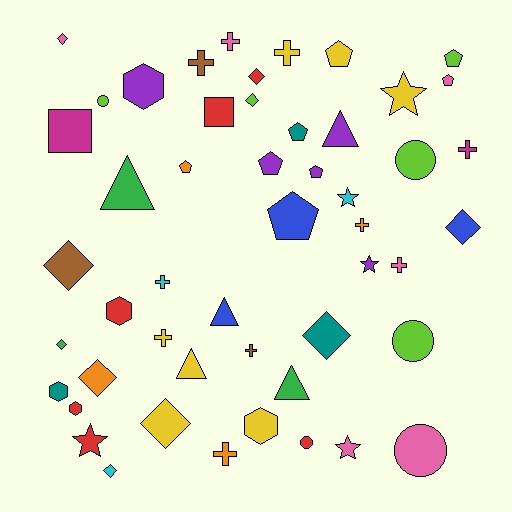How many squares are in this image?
There are 2 squares.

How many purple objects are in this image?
There are 5 purple objects.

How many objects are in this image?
There are 50 objects.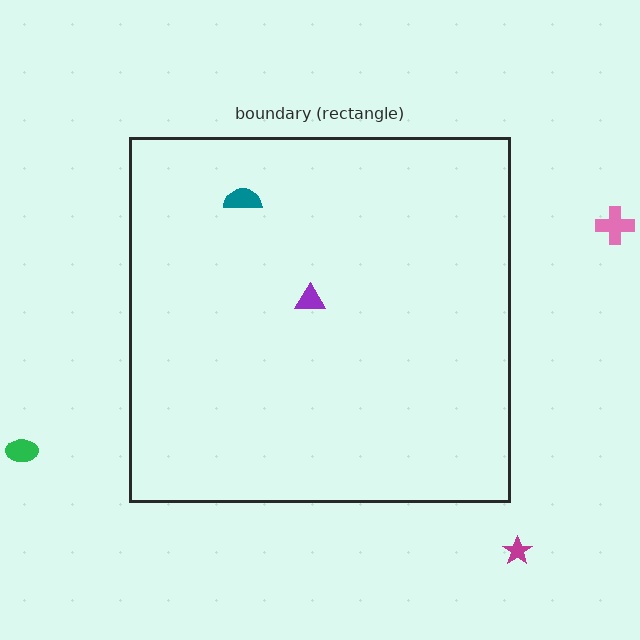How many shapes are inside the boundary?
2 inside, 3 outside.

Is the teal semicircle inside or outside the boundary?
Inside.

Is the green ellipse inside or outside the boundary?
Outside.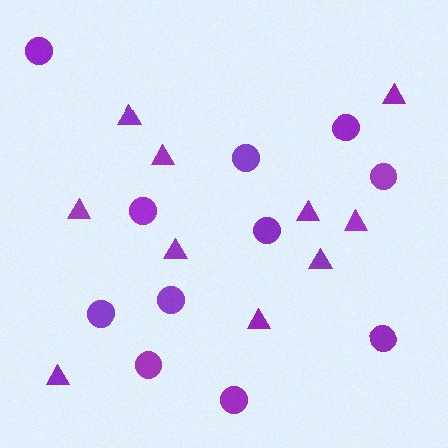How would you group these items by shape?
There are 2 groups: one group of circles (11) and one group of triangles (10).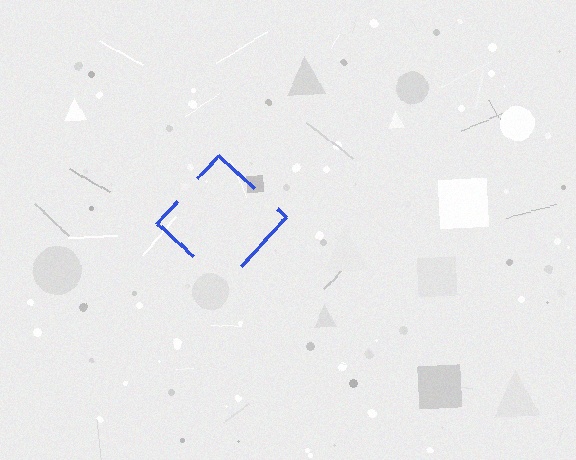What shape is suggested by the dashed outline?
The dashed outline suggests a diamond.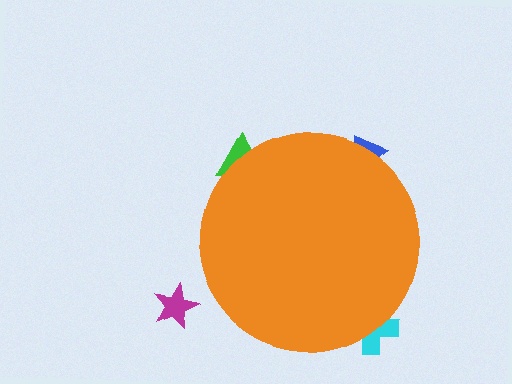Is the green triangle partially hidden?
Yes, the green triangle is partially hidden behind the orange circle.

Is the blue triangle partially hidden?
Yes, the blue triangle is partially hidden behind the orange circle.